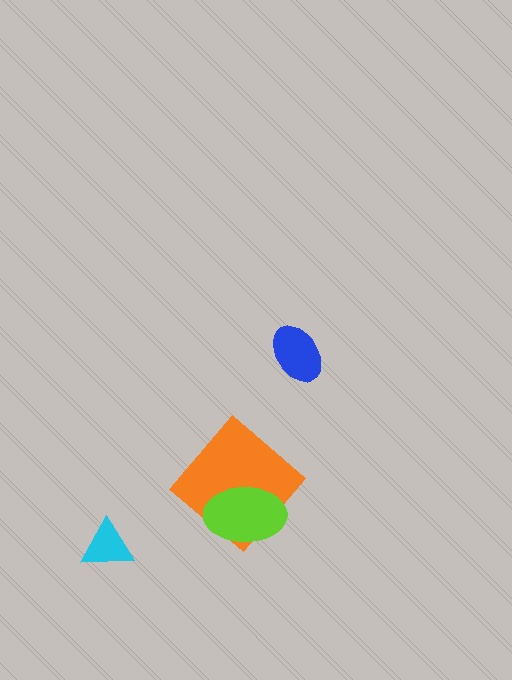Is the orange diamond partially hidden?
Yes, it is partially covered by another shape.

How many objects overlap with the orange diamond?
1 object overlaps with the orange diamond.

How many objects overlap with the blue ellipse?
0 objects overlap with the blue ellipse.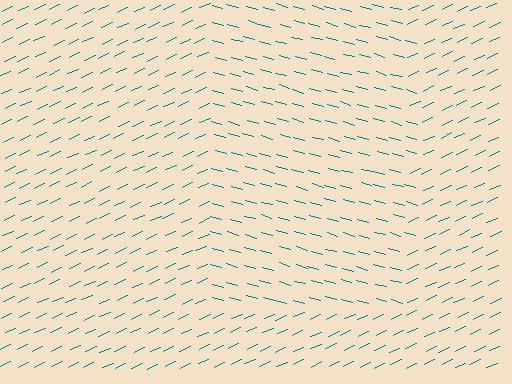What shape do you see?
I see a rectangle.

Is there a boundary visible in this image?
Yes, there is a texture boundary formed by a change in line orientation.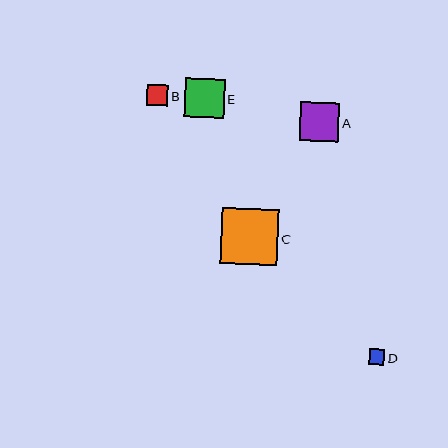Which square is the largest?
Square C is the largest with a size of approximately 57 pixels.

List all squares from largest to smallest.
From largest to smallest: C, E, A, B, D.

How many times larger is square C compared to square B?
Square C is approximately 2.7 times the size of square B.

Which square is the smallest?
Square D is the smallest with a size of approximately 15 pixels.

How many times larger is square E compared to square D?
Square E is approximately 2.6 times the size of square D.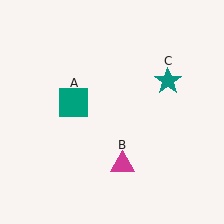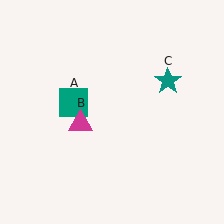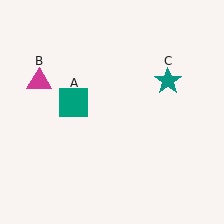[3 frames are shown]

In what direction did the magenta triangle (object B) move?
The magenta triangle (object B) moved up and to the left.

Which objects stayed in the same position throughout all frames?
Teal square (object A) and teal star (object C) remained stationary.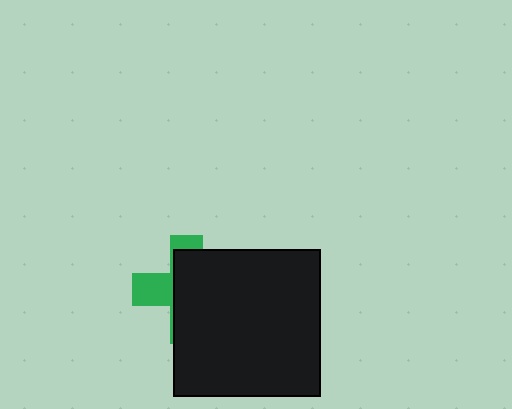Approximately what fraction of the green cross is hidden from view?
Roughly 66% of the green cross is hidden behind the black square.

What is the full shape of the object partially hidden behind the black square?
The partially hidden object is a green cross.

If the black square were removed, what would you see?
You would see the complete green cross.